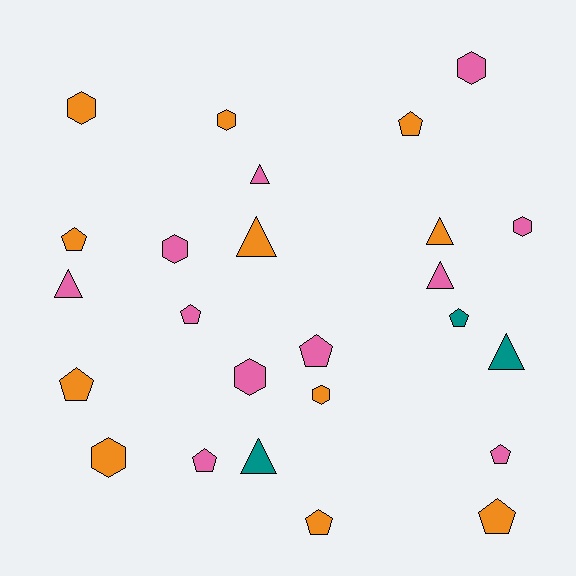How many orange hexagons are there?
There are 4 orange hexagons.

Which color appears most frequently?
Orange, with 11 objects.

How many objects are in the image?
There are 25 objects.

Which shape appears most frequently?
Pentagon, with 10 objects.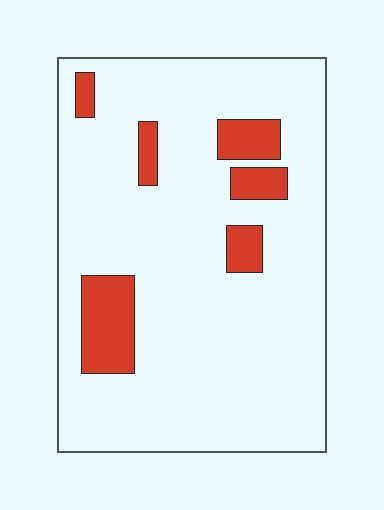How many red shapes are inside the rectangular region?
6.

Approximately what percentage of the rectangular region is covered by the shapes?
Approximately 15%.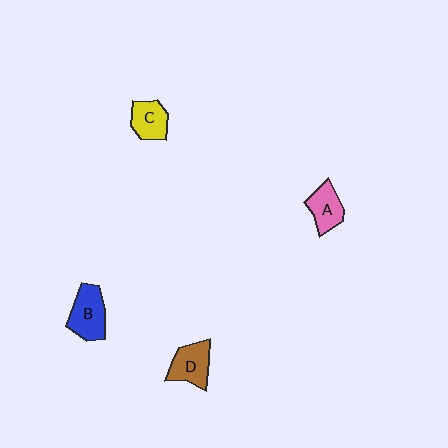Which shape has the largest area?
Shape B (blue).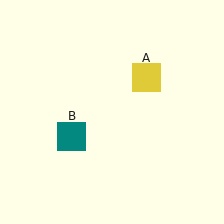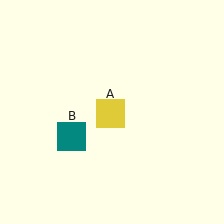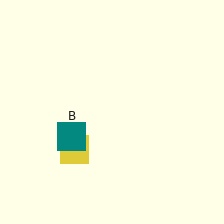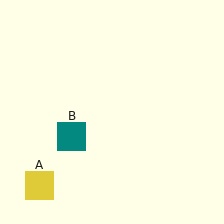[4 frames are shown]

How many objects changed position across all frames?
1 object changed position: yellow square (object A).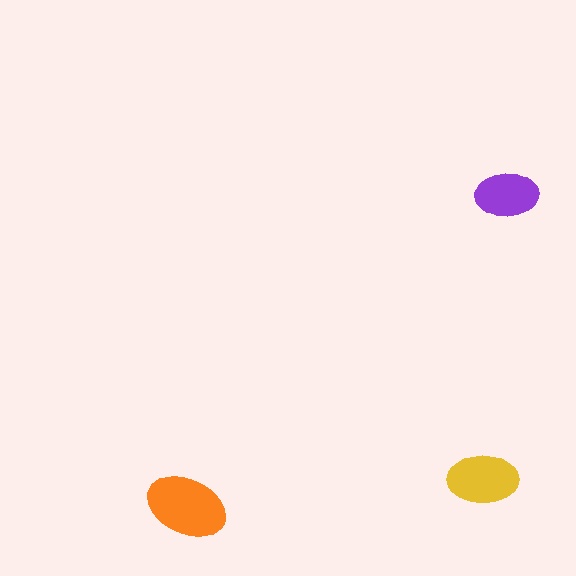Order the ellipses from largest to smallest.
the orange one, the yellow one, the purple one.